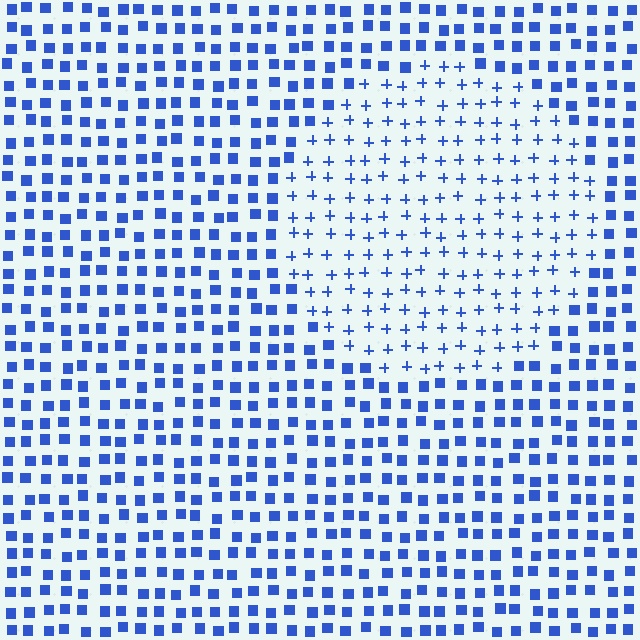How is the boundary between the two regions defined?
The boundary is defined by a change in element shape: plus signs inside vs. squares outside. All elements share the same color and spacing.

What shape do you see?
I see a circle.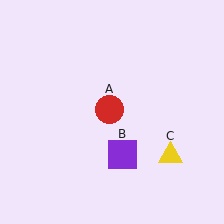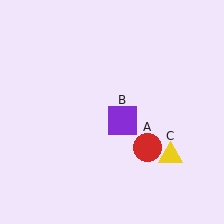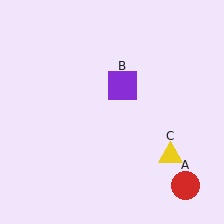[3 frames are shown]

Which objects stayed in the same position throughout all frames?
Yellow triangle (object C) remained stationary.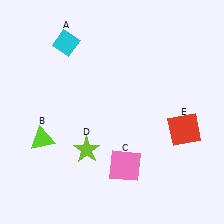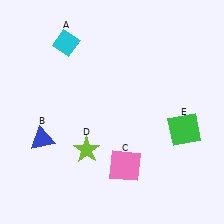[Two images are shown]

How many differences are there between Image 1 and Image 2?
There are 2 differences between the two images.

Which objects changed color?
B changed from lime to blue. E changed from red to green.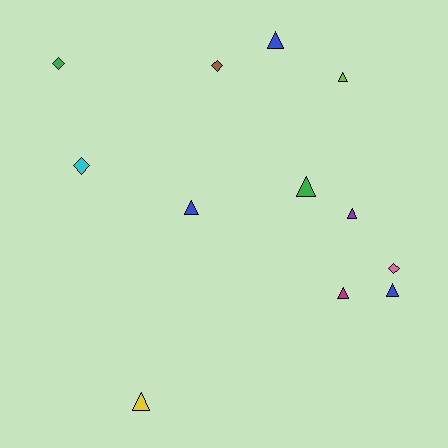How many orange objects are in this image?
There are no orange objects.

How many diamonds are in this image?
There are 4 diamonds.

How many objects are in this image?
There are 12 objects.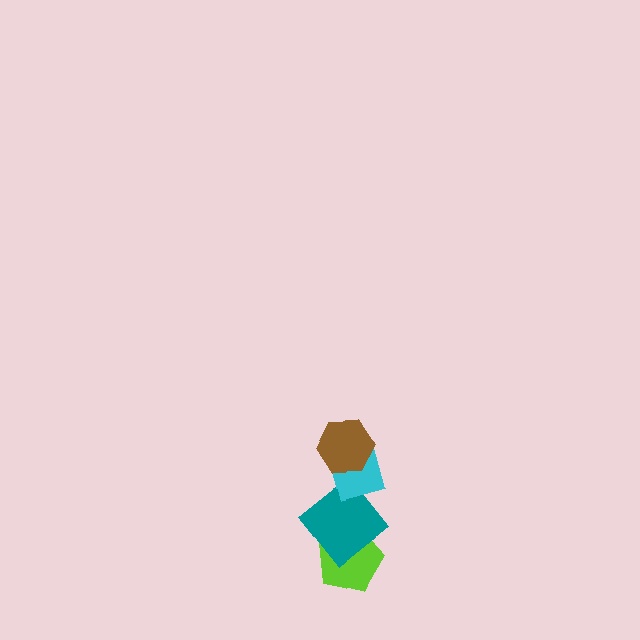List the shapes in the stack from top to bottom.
From top to bottom: the brown hexagon, the cyan diamond, the teal diamond, the lime pentagon.